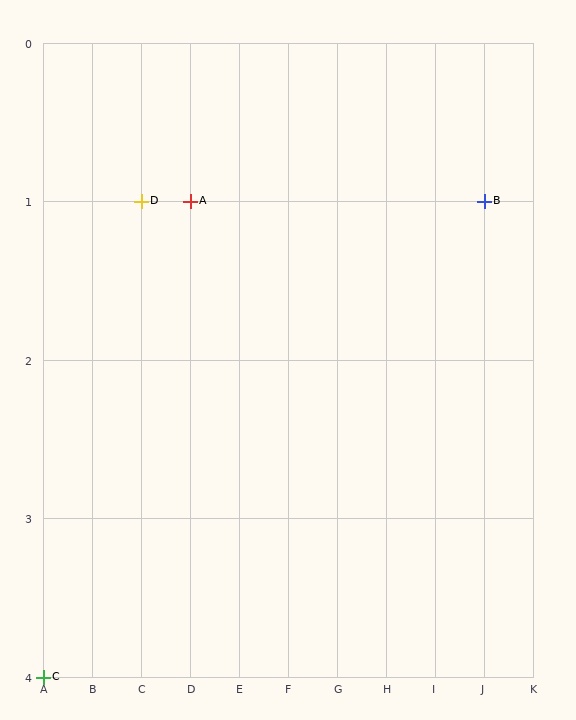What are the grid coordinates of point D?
Point D is at grid coordinates (C, 1).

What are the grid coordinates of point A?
Point A is at grid coordinates (D, 1).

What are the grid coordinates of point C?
Point C is at grid coordinates (A, 4).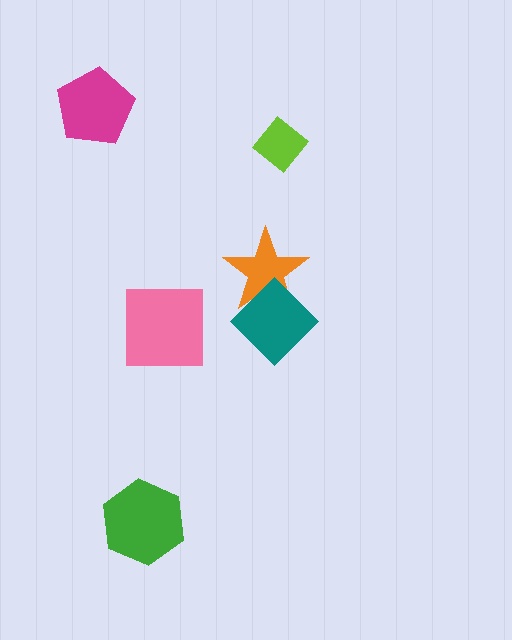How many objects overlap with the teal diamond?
1 object overlaps with the teal diamond.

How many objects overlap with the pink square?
0 objects overlap with the pink square.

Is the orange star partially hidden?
Yes, it is partially covered by another shape.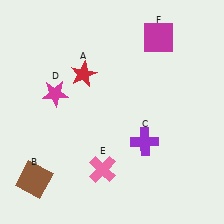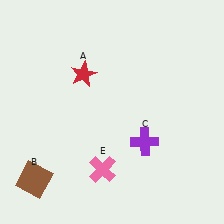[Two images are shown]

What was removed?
The magenta square (F), the magenta star (D) were removed in Image 2.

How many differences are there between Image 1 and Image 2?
There are 2 differences between the two images.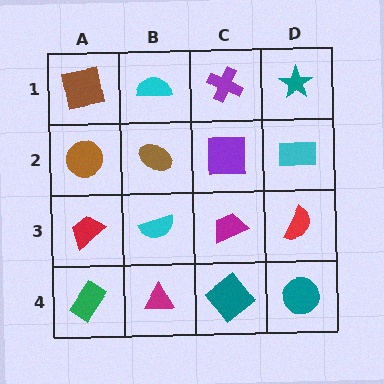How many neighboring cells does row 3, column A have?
3.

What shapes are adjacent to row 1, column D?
A cyan rectangle (row 2, column D), a purple cross (row 1, column C).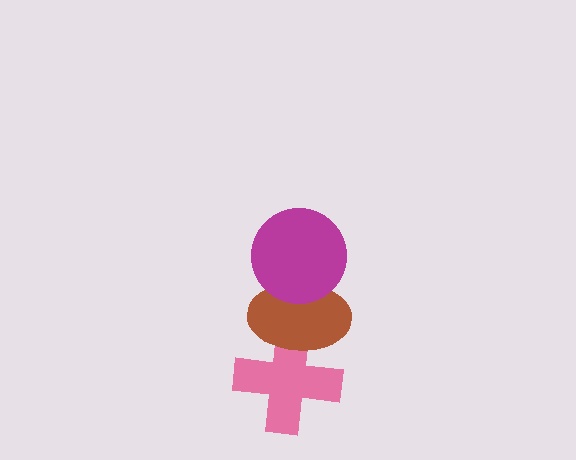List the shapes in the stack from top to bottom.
From top to bottom: the magenta circle, the brown ellipse, the pink cross.